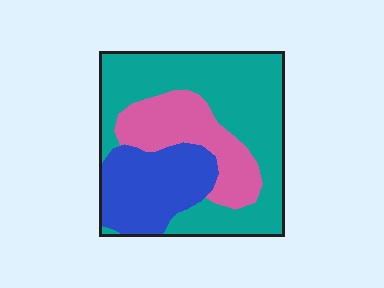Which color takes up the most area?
Teal, at roughly 55%.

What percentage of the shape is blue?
Blue covers around 25% of the shape.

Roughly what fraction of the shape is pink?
Pink covers around 20% of the shape.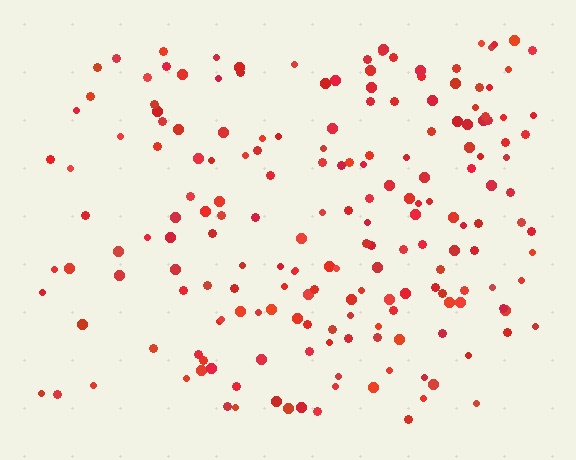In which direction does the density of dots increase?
From left to right, with the right side densest.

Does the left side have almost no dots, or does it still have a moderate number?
Still a moderate number, just noticeably fewer than the right.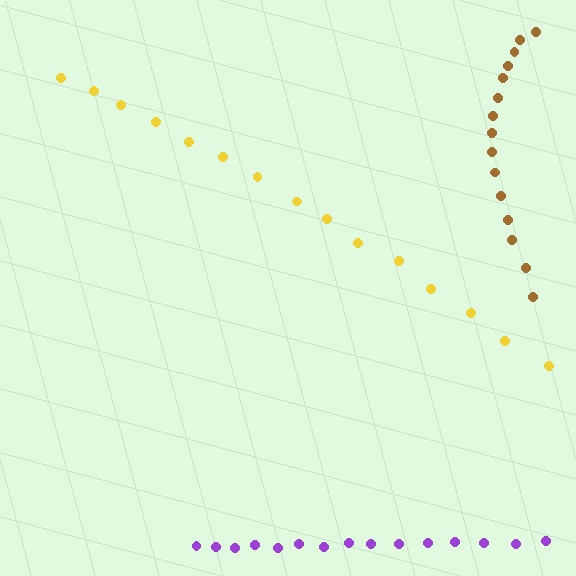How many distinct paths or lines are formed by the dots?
There are 3 distinct paths.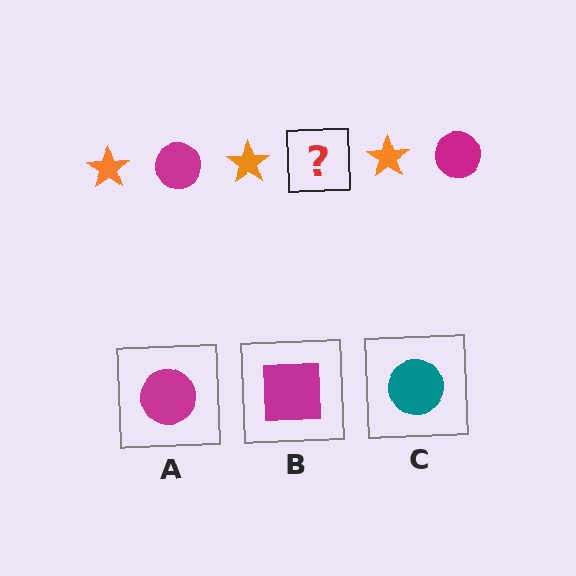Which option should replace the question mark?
Option A.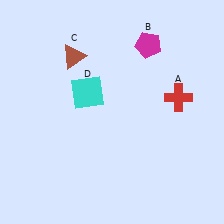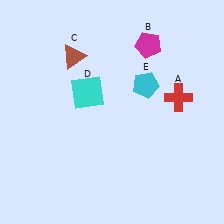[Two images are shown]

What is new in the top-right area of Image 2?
A cyan pentagon (E) was added in the top-right area of Image 2.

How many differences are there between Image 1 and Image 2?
There is 1 difference between the two images.